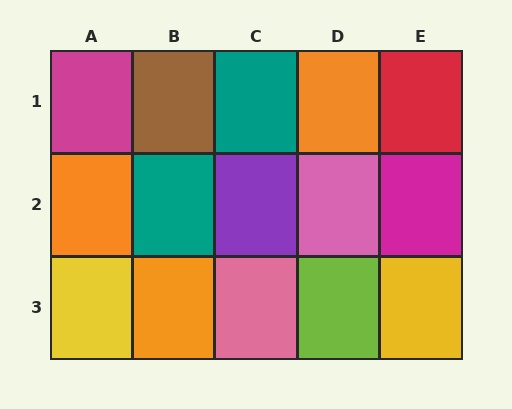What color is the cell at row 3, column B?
Orange.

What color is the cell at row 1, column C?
Teal.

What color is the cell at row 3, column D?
Lime.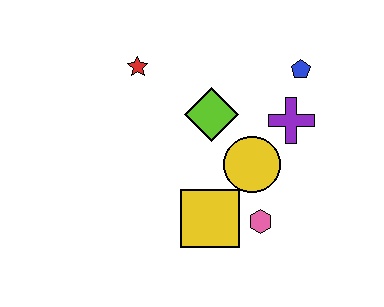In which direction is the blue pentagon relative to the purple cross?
The blue pentagon is above the purple cross.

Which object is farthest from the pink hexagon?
The red star is farthest from the pink hexagon.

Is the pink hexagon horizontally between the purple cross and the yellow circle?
Yes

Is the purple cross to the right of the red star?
Yes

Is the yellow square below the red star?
Yes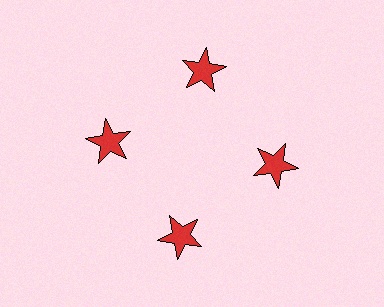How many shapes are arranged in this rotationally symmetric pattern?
There are 4 shapes, arranged in 4 groups of 1.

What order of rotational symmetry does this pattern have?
This pattern has 4-fold rotational symmetry.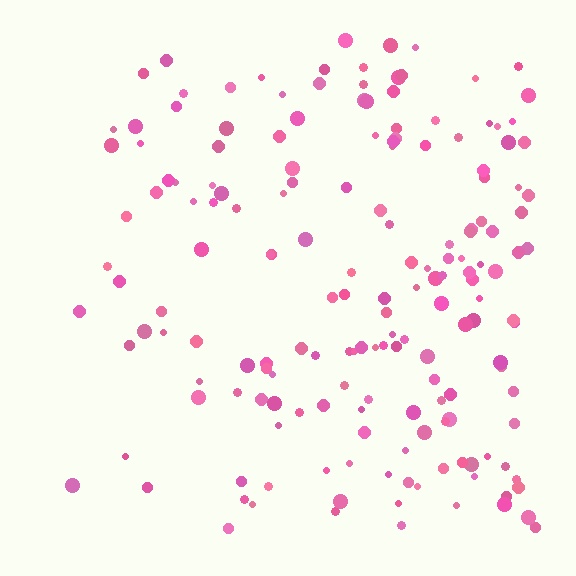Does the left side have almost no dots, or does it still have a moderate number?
Still a moderate number, just noticeably fewer than the right.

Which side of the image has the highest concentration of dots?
The right.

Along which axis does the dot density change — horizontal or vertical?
Horizontal.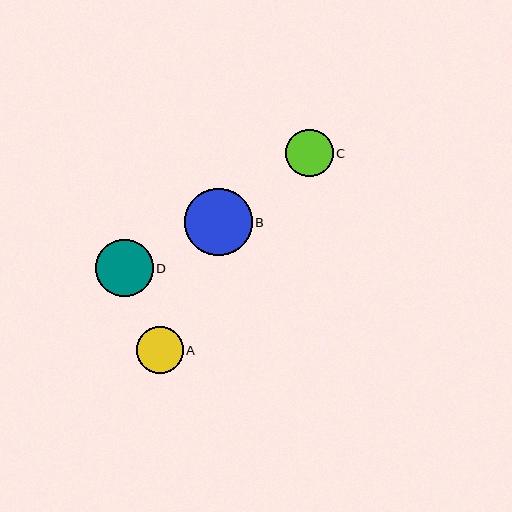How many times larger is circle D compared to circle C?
Circle D is approximately 1.2 times the size of circle C.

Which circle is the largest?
Circle B is the largest with a size of approximately 67 pixels.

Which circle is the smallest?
Circle A is the smallest with a size of approximately 47 pixels.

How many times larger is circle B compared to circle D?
Circle B is approximately 1.2 times the size of circle D.